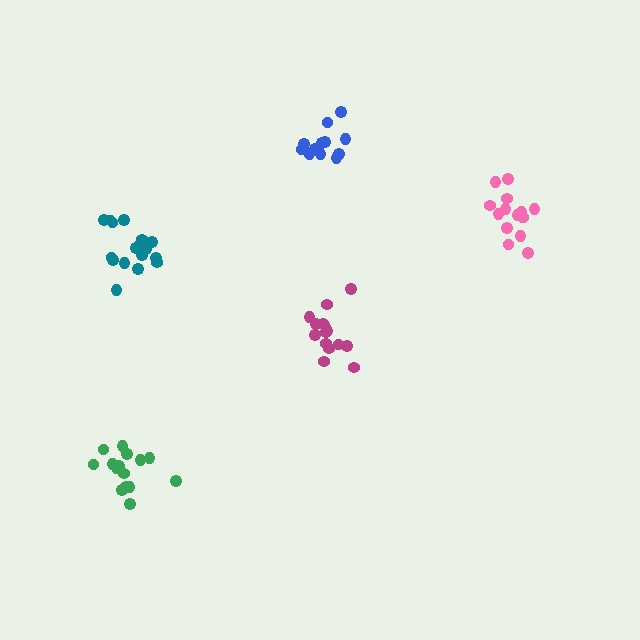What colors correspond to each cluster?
The clusters are colored: pink, blue, magenta, teal, green.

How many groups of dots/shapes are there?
There are 5 groups.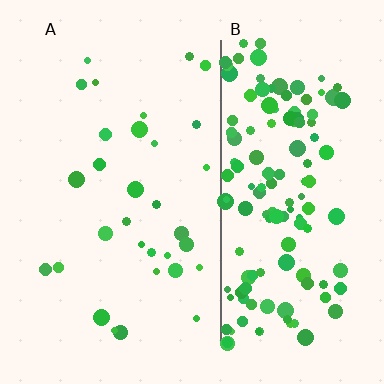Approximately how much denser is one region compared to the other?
Approximately 4.7× — region B over region A.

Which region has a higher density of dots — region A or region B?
B (the right).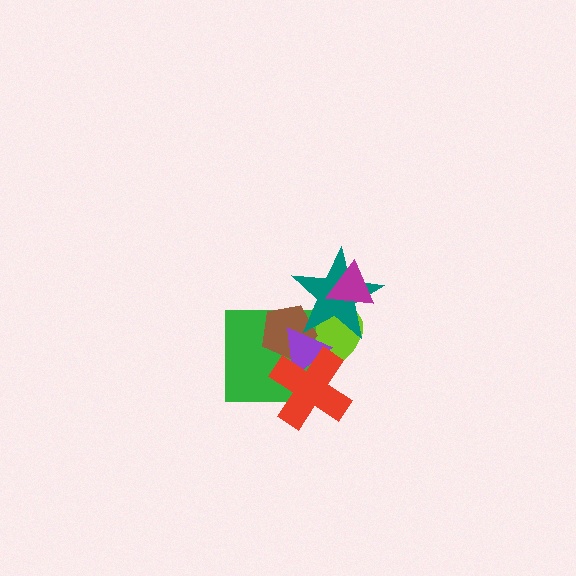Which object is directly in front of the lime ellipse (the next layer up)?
The green square is directly in front of the lime ellipse.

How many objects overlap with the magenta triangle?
2 objects overlap with the magenta triangle.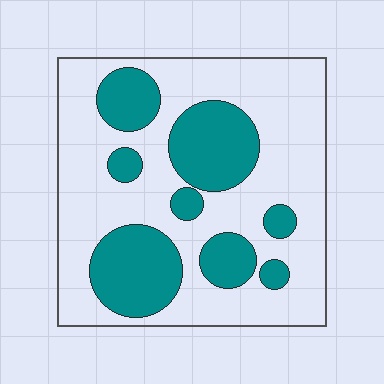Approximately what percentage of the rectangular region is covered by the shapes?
Approximately 30%.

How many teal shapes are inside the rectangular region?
8.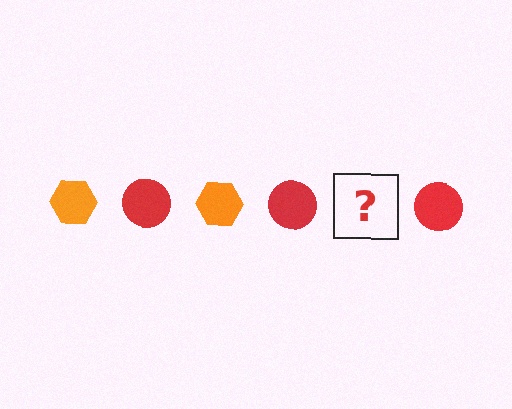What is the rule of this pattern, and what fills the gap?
The rule is that the pattern alternates between orange hexagon and red circle. The gap should be filled with an orange hexagon.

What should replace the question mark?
The question mark should be replaced with an orange hexagon.